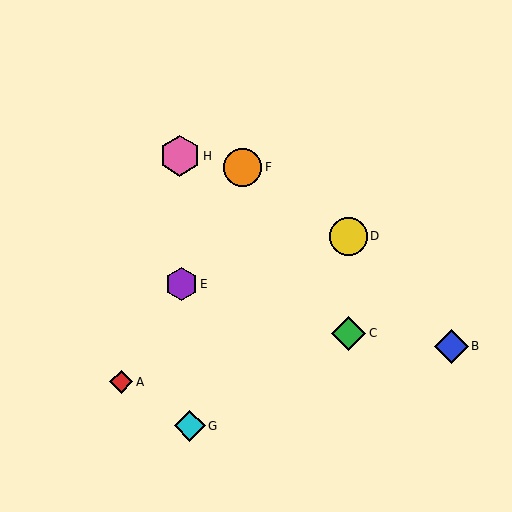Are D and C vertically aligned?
Yes, both are at x≈348.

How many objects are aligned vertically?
2 objects (C, D) are aligned vertically.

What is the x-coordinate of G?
Object G is at x≈190.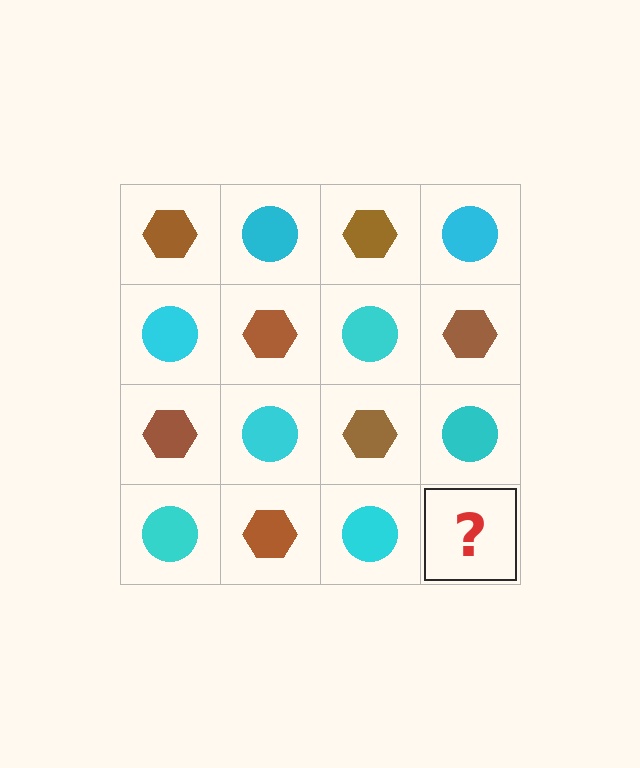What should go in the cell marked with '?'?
The missing cell should contain a brown hexagon.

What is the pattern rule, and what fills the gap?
The rule is that it alternates brown hexagon and cyan circle in a checkerboard pattern. The gap should be filled with a brown hexagon.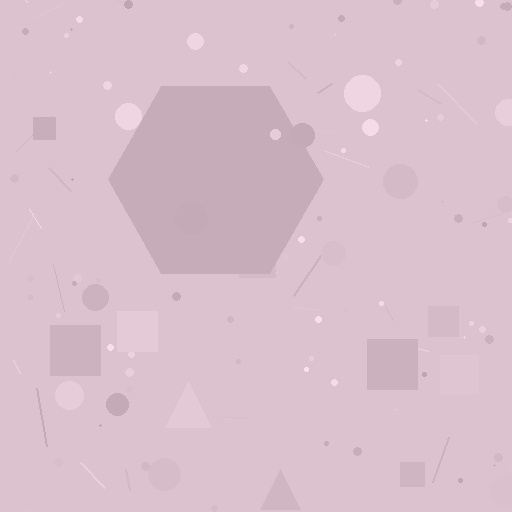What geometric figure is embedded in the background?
A hexagon is embedded in the background.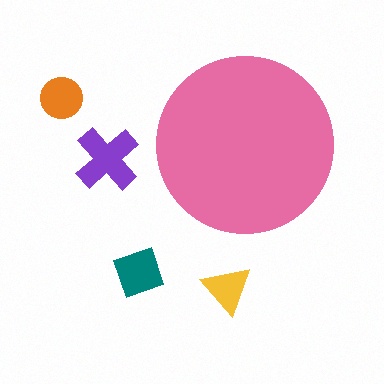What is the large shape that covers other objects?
A pink circle.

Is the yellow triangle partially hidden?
No, the yellow triangle is fully visible.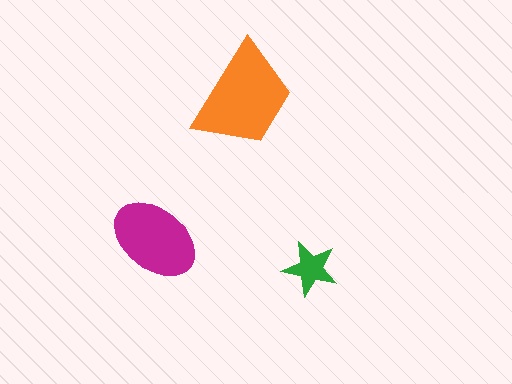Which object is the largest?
The orange trapezoid.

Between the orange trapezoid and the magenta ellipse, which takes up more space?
The orange trapezoid.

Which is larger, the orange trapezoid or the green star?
The orange trapezoid.